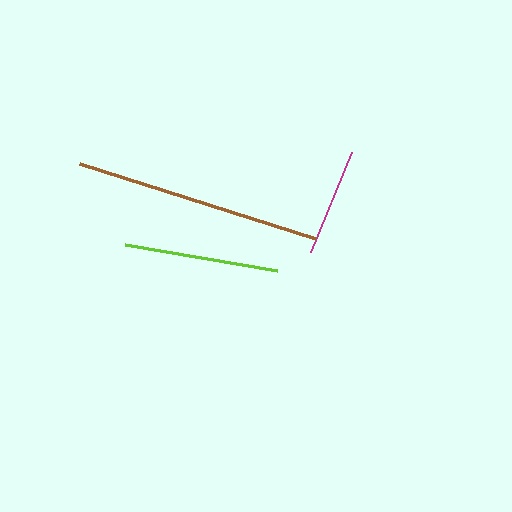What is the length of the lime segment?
The lime segment is approximately 154 pixels long.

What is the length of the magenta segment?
The magenta segment is approximately 108 pixels long.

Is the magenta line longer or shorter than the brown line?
The brown line is longer than the magenta line.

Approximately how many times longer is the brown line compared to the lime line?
The brown line is approximately 1.6 times the length of the lime line.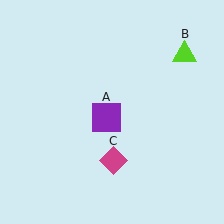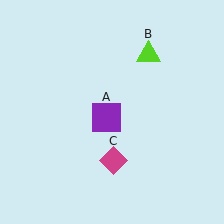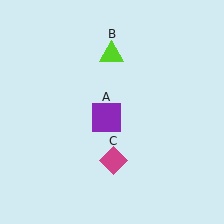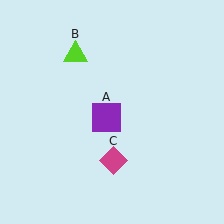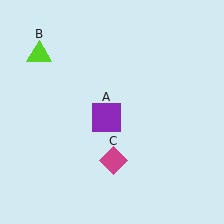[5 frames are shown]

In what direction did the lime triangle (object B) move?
The lime triangle (object B) moved left.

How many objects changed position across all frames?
1 object changed position: lime triangle (object B).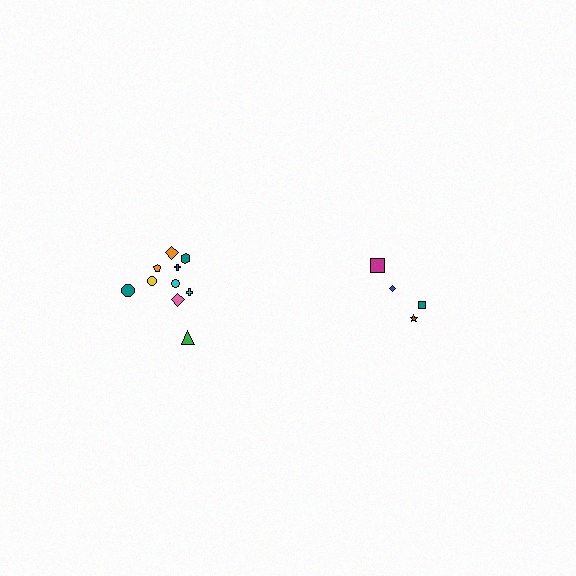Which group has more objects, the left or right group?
The left group.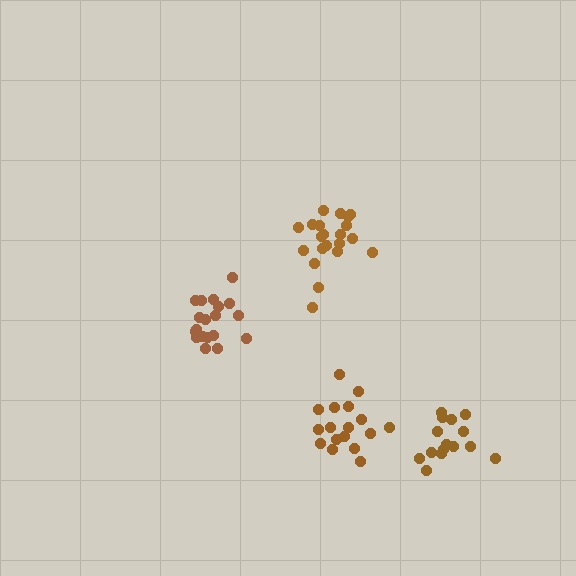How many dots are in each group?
Group 1: 21 dots, Group 2: 16 dots, Group 3: 19 dots, Group 4: 16 dots (72 total).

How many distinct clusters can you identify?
There are 4 distinct clusters.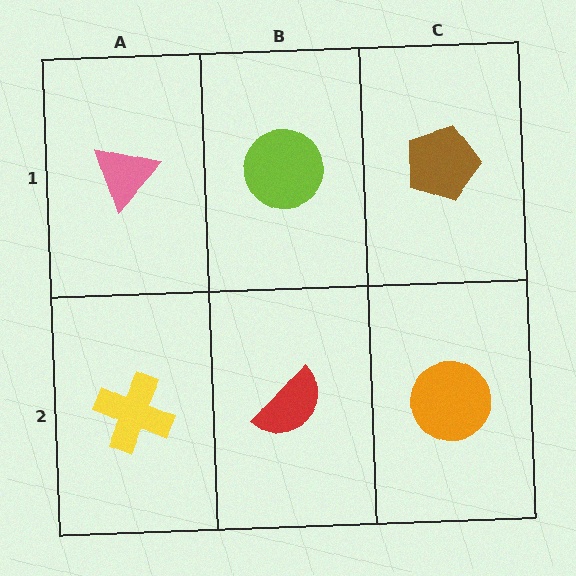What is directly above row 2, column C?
A brown pentagon.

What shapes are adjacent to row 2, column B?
A lime circle (row 1, column B), a yellow cross (row 2, column A), an orange circle (row 2, column C).